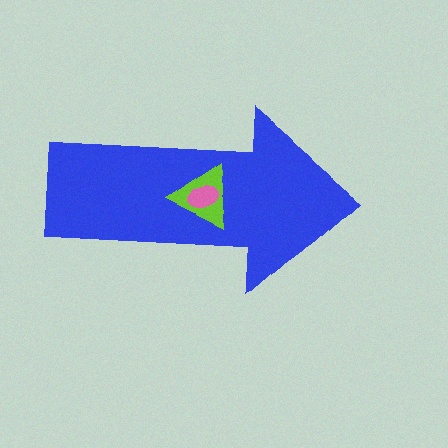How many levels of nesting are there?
3.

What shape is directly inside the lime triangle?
The pink ellipse.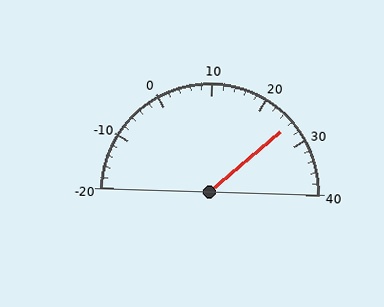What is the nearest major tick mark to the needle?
The nearest major tick mark is 30.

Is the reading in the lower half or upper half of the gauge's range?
The reading is in the upper half of the range (-20 to 40).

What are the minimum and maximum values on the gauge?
The gauge ranges from -20 to 40.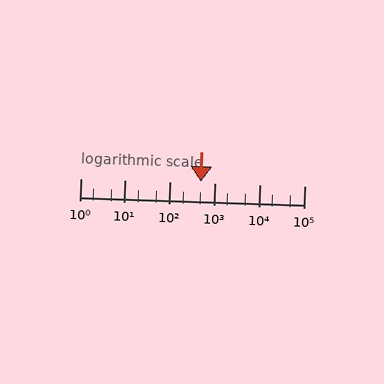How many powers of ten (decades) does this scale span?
The scale spans 5 decades, from 1 to 100000.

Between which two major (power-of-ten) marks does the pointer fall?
The pointer is between 100 and 1000.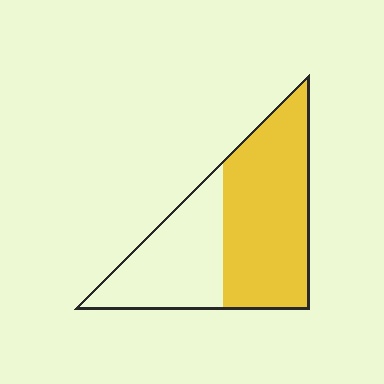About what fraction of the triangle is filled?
About three fifths (3/5).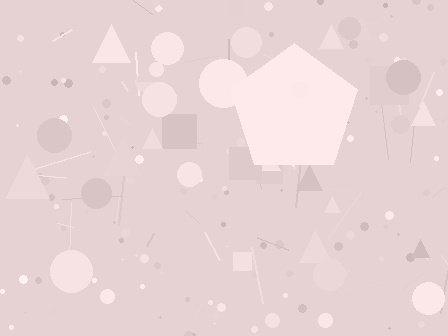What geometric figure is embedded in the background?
A pentagon is embedded in the background.